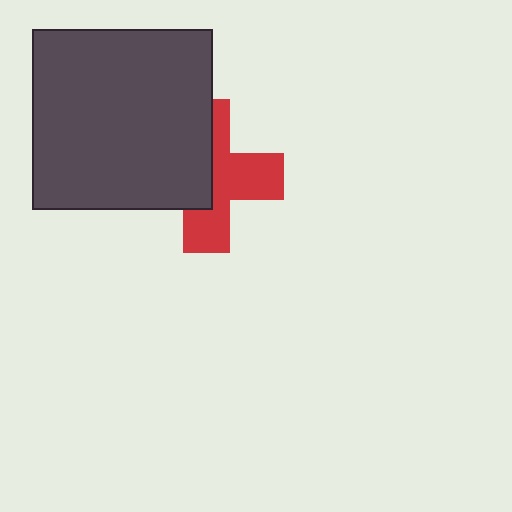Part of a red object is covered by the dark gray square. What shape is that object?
It is a cross.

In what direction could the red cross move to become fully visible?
The red cross could move right. That would shift it out from behind the dark gray square entirely.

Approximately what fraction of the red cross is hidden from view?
Roughly 48% of the red cross is hidden behind the dark gray square.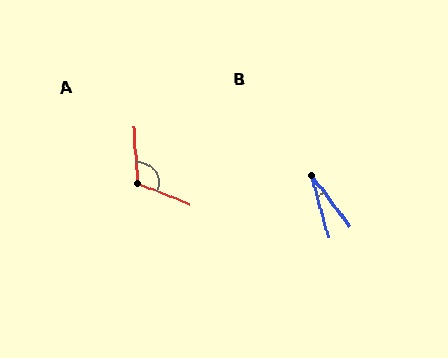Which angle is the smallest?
B, at approximately 21 degrees.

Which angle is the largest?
A, at approximately 116 degrees.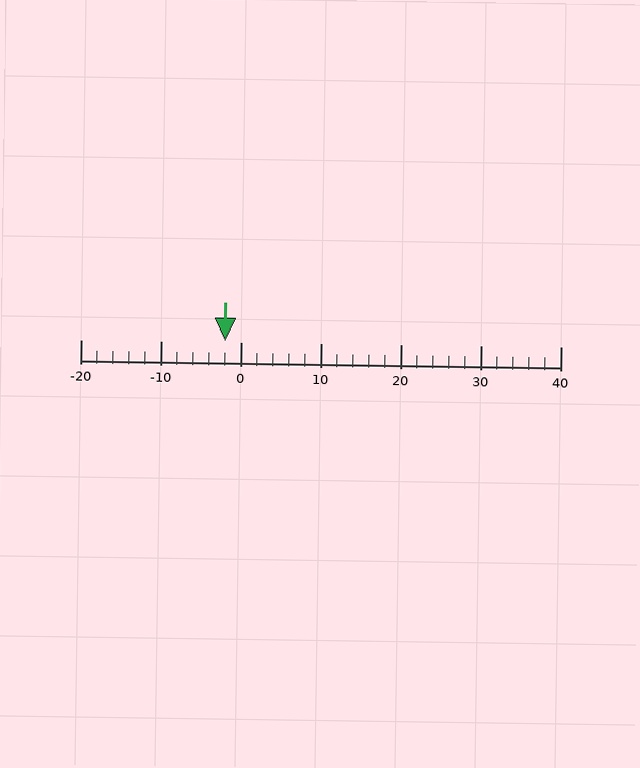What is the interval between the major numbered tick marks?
The major tick marks are spaced 10 units apart.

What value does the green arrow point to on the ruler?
The green arrow points to approximately -2.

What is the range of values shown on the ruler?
The ruler shows values from -20 to 40.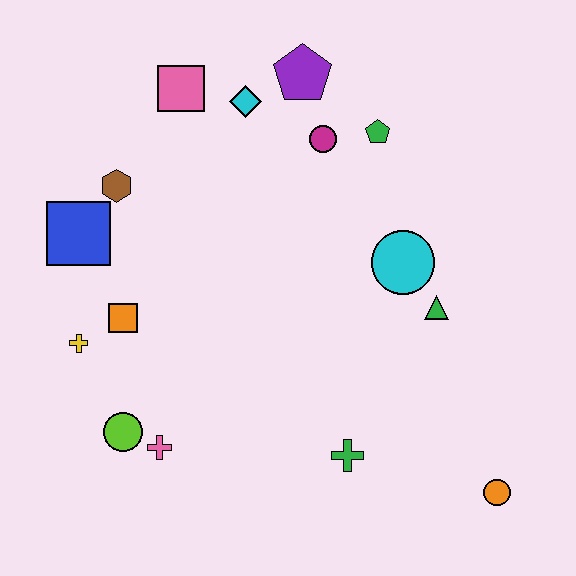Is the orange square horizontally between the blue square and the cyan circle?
Yes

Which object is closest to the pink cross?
The lime circle is closest to the pink cross.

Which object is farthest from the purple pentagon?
The orange circle is farthest from the purple pentagon.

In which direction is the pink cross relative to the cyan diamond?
The pink cross is below the cyan diamond.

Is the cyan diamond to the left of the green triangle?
Yes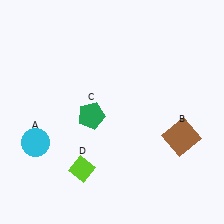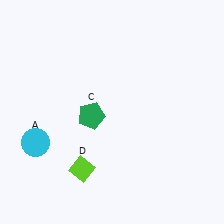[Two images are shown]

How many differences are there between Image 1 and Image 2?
There is 1 difference between the two images.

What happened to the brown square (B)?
The brown square (B) was removed in Image 2. It was in the bottom-right area of Image 1.